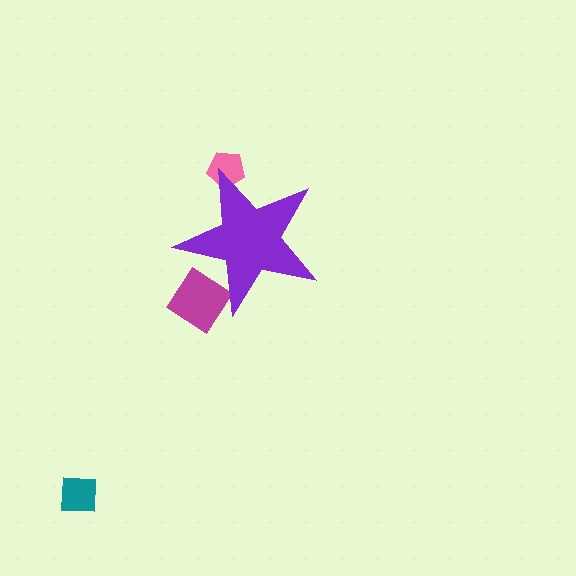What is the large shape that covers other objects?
A purple star.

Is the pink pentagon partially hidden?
Yes, the pink pentagon is partially hidden behind the purple star.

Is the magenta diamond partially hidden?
Yes, the magenta diamond is partially hidden behind the purple star.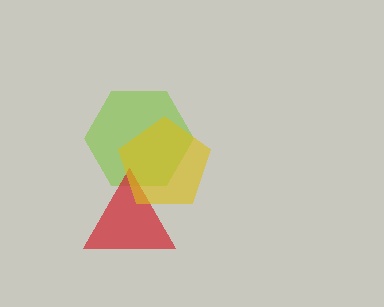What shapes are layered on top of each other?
The layered shapes are: a lime hexagon, a red triangle, a yellow pentagon.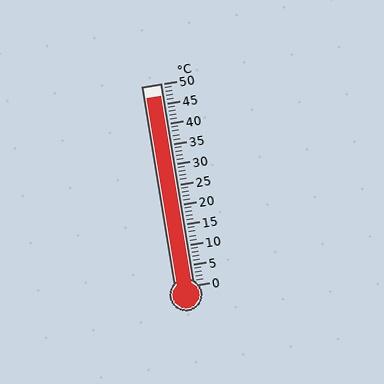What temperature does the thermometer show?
The thermometer shows approximately 47°C.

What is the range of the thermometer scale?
The thermometer scale ranges from 0°C to 50°C.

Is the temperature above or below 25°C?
The temperature is above 25°C.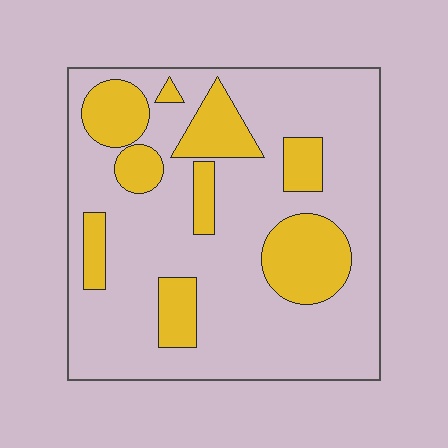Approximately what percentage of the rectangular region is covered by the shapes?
Approximately 25%.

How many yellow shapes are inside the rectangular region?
9.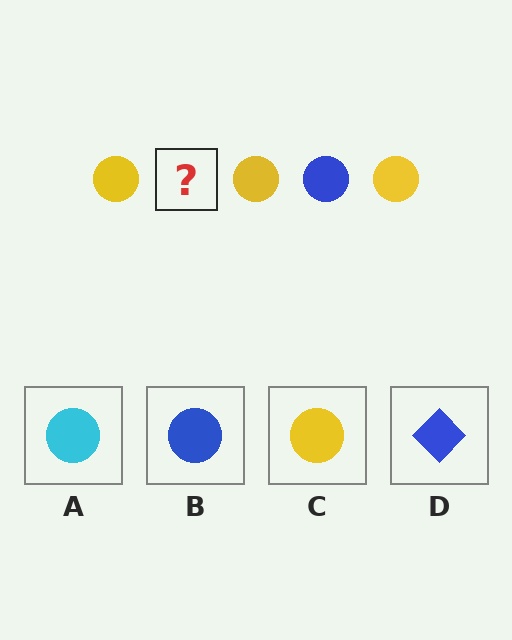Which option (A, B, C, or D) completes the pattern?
B.